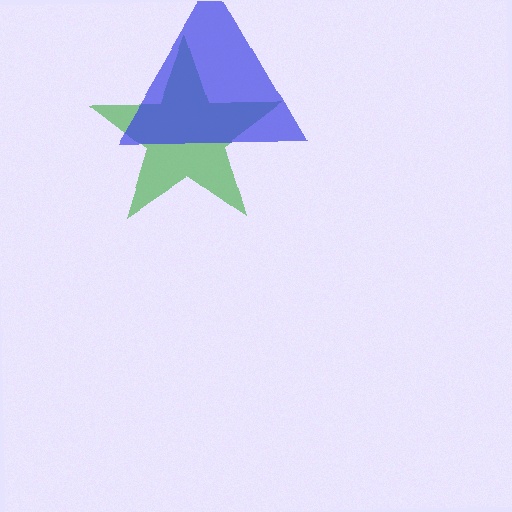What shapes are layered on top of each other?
The layered shapes are: a green star, a blue triangle.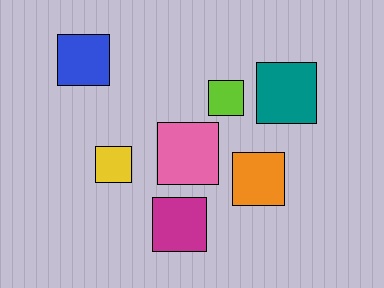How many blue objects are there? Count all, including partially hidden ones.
There is 1 blue object.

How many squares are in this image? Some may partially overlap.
There are 7 squares.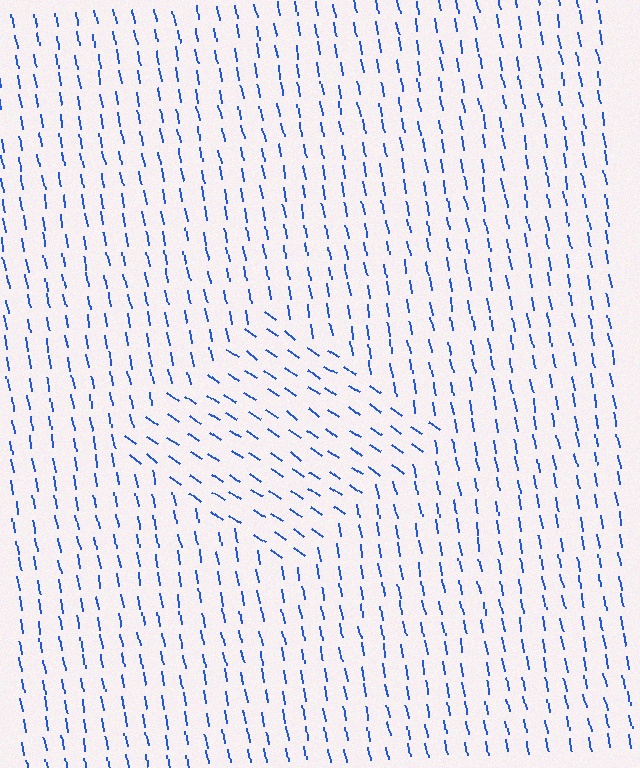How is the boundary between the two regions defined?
The boundary is defined purely by a change in line orientation (approximately 45 degrees difference). All lines are the same color and thickness.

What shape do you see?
I see a diamond.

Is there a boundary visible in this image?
Yes, there is a texture boundary formed by a change in line orientation.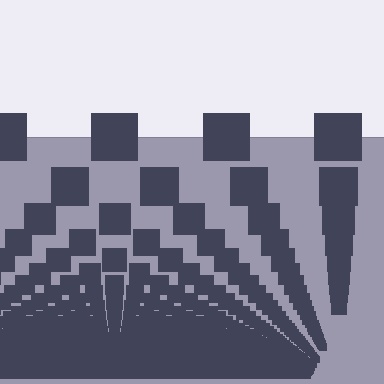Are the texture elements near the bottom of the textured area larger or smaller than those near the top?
Smaller. The gradient is inverted — elements near the bottom are smaller and denser.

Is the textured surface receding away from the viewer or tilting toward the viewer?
The surface appears to tilt toward the viewer. Texture elements get larger and sparser toward the top.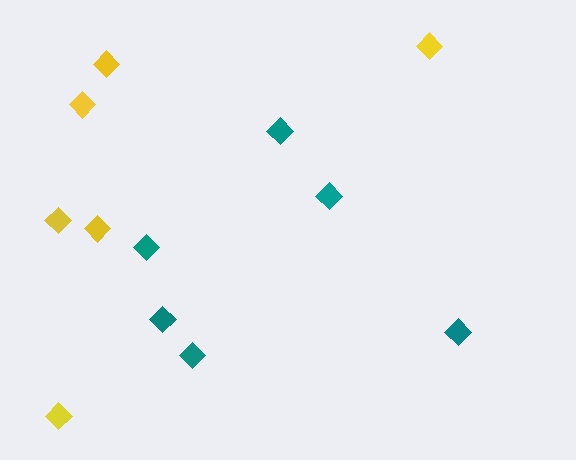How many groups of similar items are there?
There are 2 groups: one group of yellow diamonds (6) and one group of teal diamonds (6).